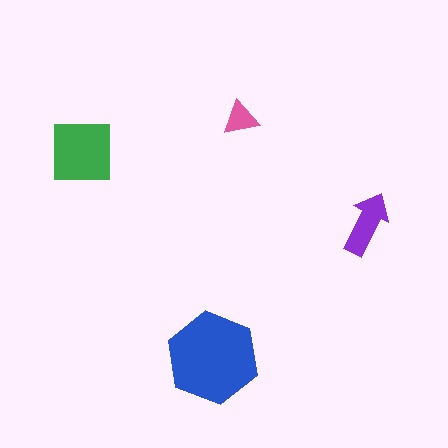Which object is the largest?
The blue hexagon.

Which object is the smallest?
The pink triangle.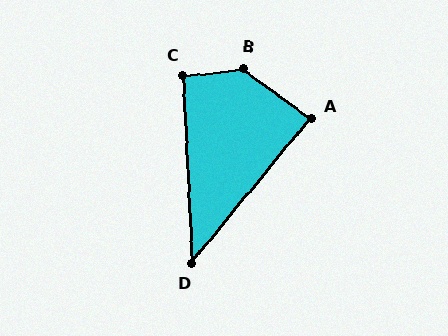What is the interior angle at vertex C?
Approximately 94 degrees (approximately right).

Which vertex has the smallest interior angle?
D, at approximately 42 degrees.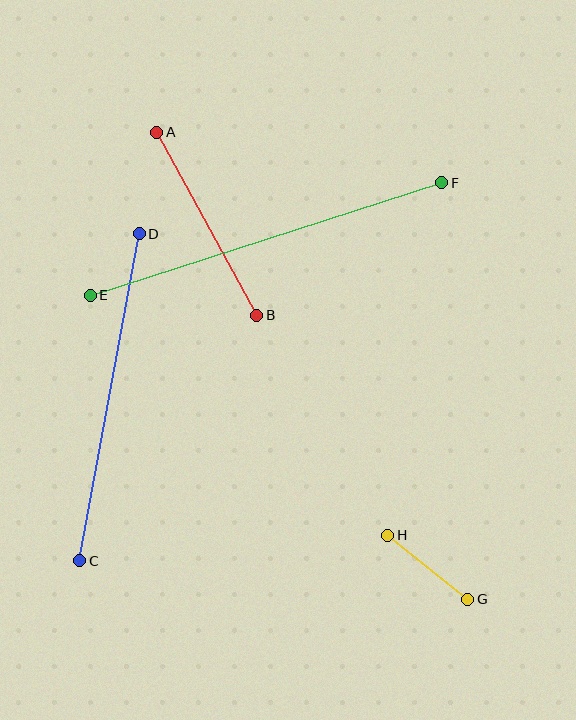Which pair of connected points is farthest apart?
Points E and F are farthest apart.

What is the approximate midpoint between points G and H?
The midpoint is at approximately (428, 567) pixels.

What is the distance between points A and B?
The distance is approximately 208 pixels.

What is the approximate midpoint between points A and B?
The midpoint is at approximately (207, 224) pixels.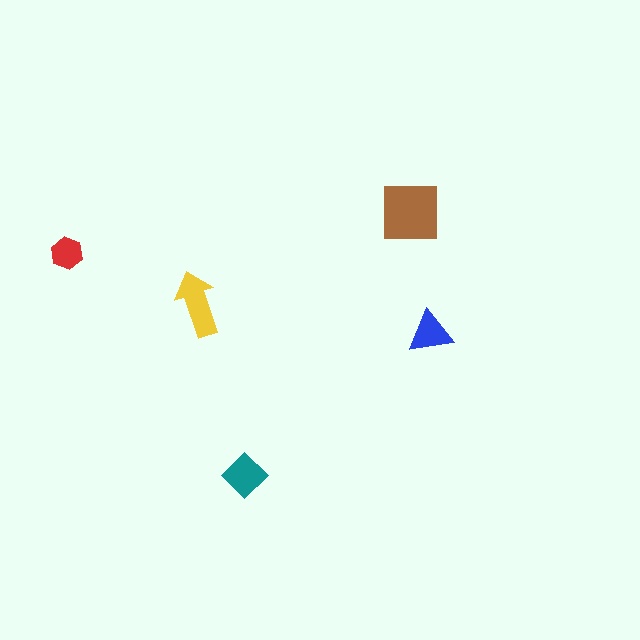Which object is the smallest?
The red hexagon.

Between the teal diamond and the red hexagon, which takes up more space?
The teal diamond.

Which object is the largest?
The brown square.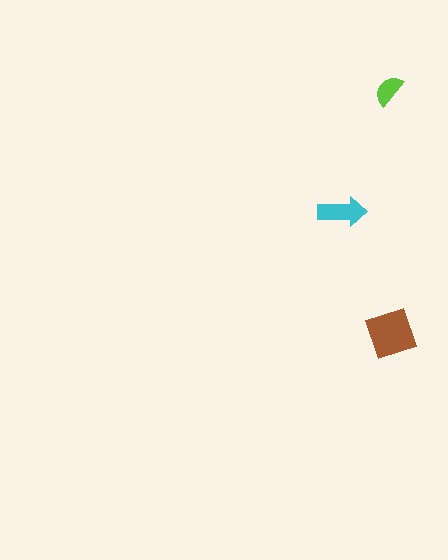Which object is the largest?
The brown square.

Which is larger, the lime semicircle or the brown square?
The brown square.